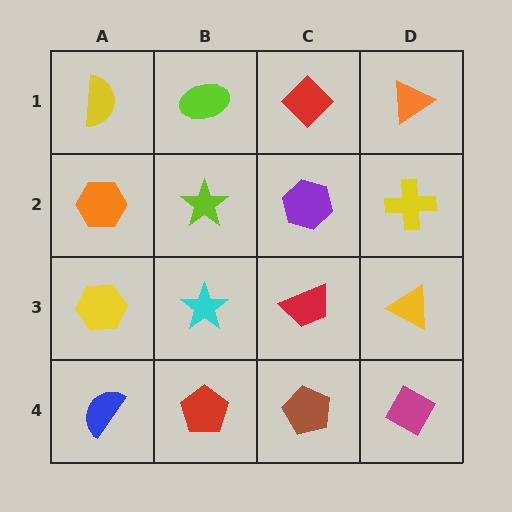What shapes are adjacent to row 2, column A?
A yellow semicircle (row 1, column A), a yellow hexagon (row 3, column A), a lime star (row 2, column B).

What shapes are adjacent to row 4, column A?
A yellow hexagon (row 3, column A), a red pentagon (row 4, column B).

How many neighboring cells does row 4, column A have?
2.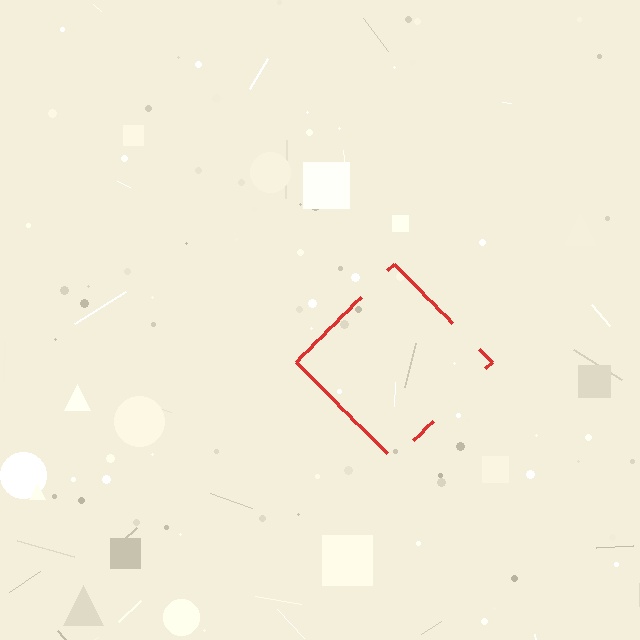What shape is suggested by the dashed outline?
The dashed outline suggests a diamond.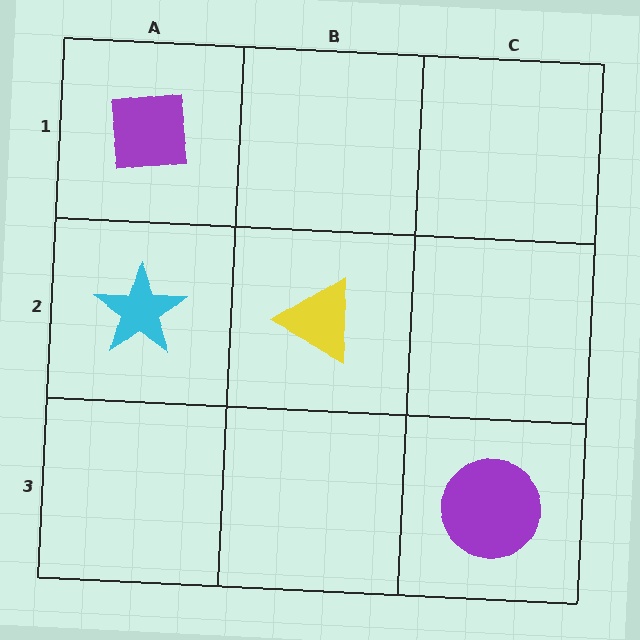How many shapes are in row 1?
1 shape.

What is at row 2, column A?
A cyan star.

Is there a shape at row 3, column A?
No, that cell is empty.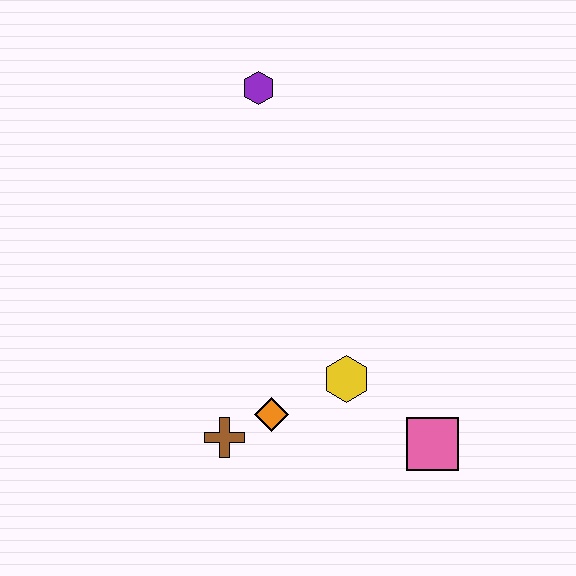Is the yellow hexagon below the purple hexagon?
Yes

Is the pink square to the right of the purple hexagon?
Yes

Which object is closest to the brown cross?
The orange diamond is closest to the brown cross.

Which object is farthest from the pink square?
The purple hexagon is farthest from the pink square.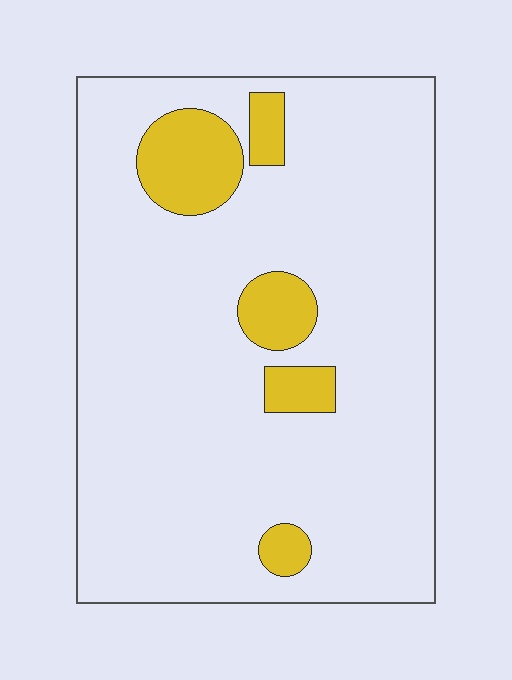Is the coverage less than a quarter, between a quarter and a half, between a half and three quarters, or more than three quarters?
Less than a quarter.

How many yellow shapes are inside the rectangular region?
5.